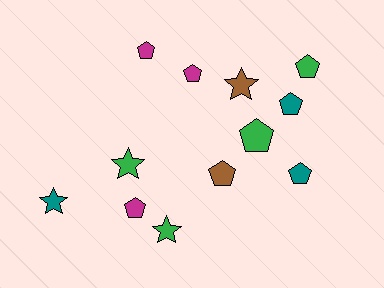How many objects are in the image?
There are 12 objects.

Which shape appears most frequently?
Pentagon, with 8 objects.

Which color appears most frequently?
Green, with 4 objects.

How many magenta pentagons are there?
There are 3 magenta pentagons.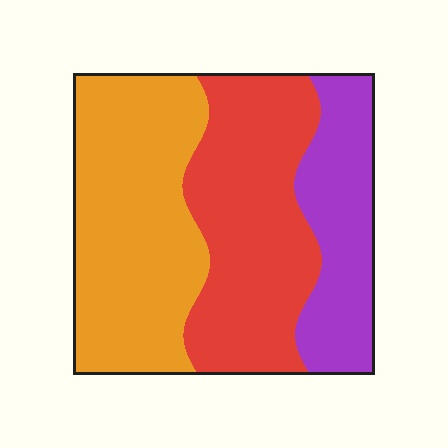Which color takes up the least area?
Purple, at roughly 20%.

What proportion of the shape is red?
Red covers around 35% of the shape.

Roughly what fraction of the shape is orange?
Orange covers 41% of the shape.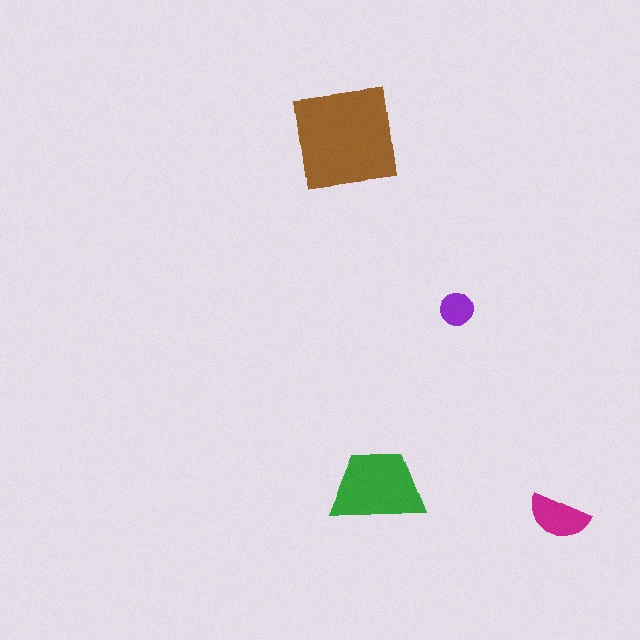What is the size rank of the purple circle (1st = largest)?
4th.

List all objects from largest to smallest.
The brown square, the green trapezoid, the magenta semicircle, the purple circle.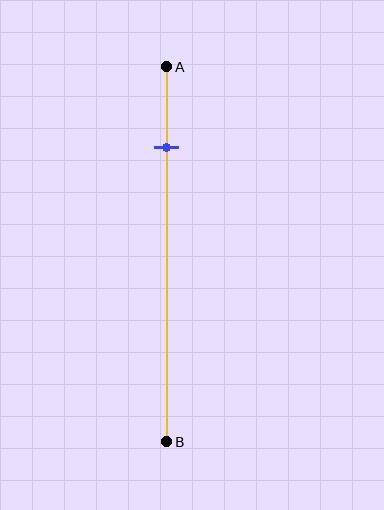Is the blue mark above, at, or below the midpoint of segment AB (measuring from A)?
The blue mark is above the midpoint of segment AB.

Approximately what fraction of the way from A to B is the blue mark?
The blue mark is approximately 20% of the way from A to B.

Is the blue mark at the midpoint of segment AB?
No, the mark is at about 20% from A, not at the 50% midpoint.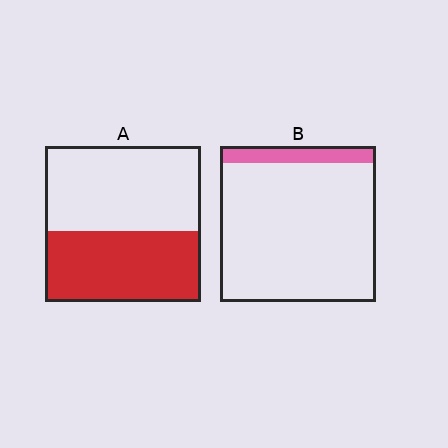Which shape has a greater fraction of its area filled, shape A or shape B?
Shape A.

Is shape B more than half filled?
No.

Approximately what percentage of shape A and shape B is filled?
A is approximately 45% and B is approximately 10%.